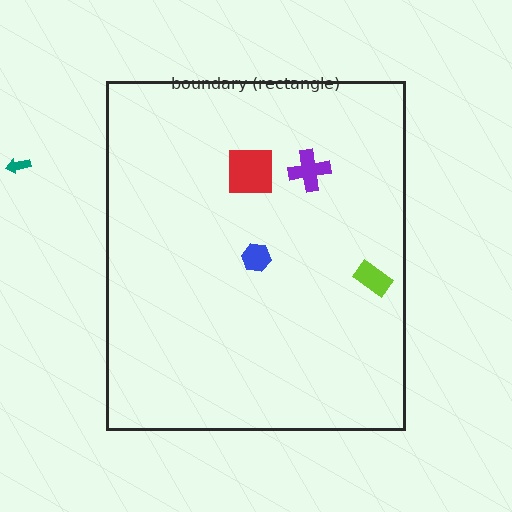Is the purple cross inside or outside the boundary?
Inside.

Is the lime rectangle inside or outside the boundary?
Inside.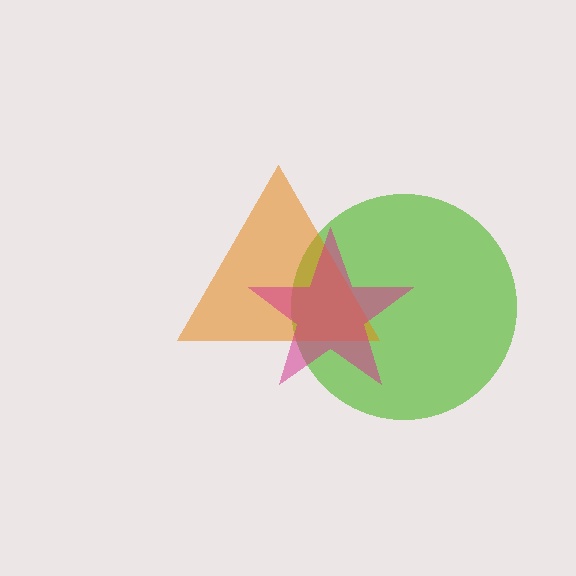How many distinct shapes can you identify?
There are 3 distinct shapes: a lime circle, an orange triangle, a magenta star.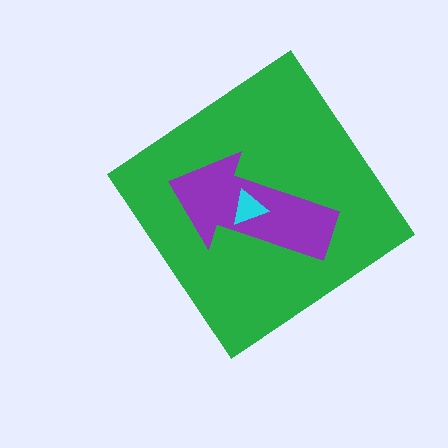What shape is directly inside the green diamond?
The purple arrow.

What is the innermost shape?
The cyan triangle.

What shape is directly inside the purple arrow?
The cyan triangle.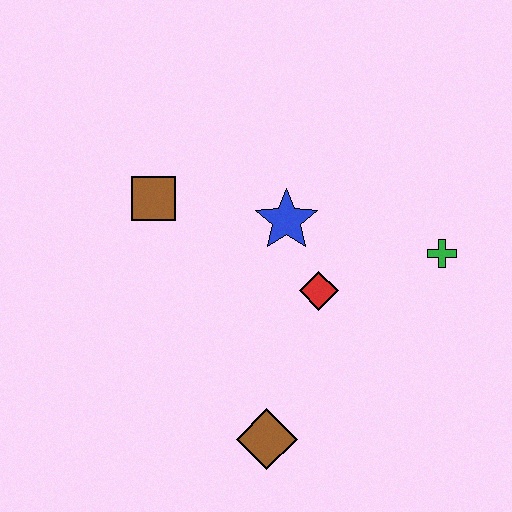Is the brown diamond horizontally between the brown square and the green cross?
Yes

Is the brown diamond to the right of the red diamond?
No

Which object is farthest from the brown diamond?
The brown square is farthest from the brown diamond.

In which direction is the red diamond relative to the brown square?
The red diamond is to the right of the brown square.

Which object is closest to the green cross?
The red diamond is closest to the green cross.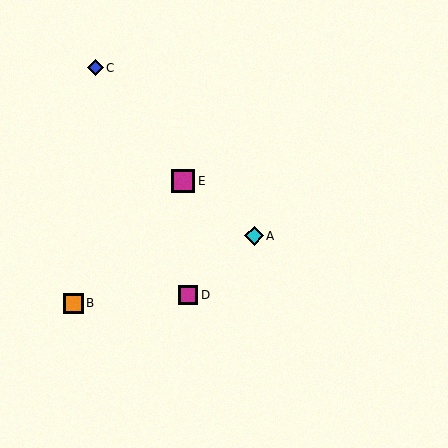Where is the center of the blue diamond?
The center of the blue diamond is at (95, 68).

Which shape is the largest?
The magenta square (labeled E) is the largest.